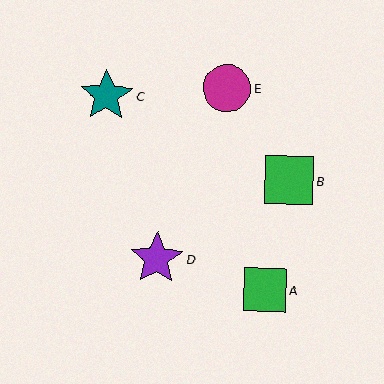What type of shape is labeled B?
Shape B is a green square.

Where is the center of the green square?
The center of the green square is at (265, 290).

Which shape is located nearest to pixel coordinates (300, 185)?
The green square (labeled B) at (289, 180) is nearest to that location.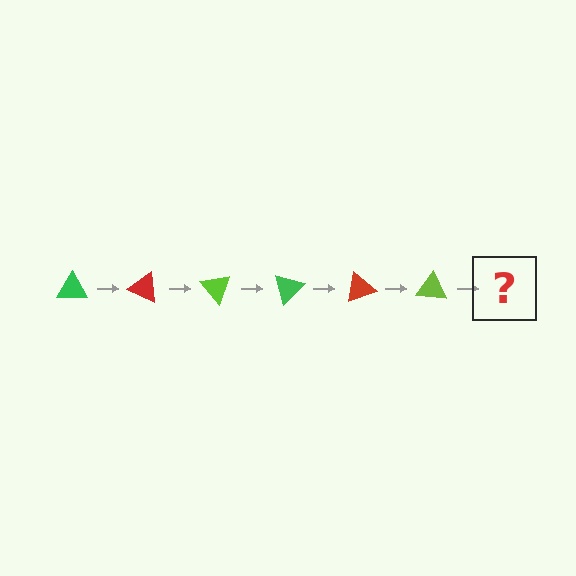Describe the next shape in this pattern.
It should be a green triangle, rotated 150 degrees from the start.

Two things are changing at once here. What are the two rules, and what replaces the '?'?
The two rules are that it rotates 25 degrees each step and the color cycles through green, red, and lime. The '?' should be a green triangle, rotated 150 degrees from the start.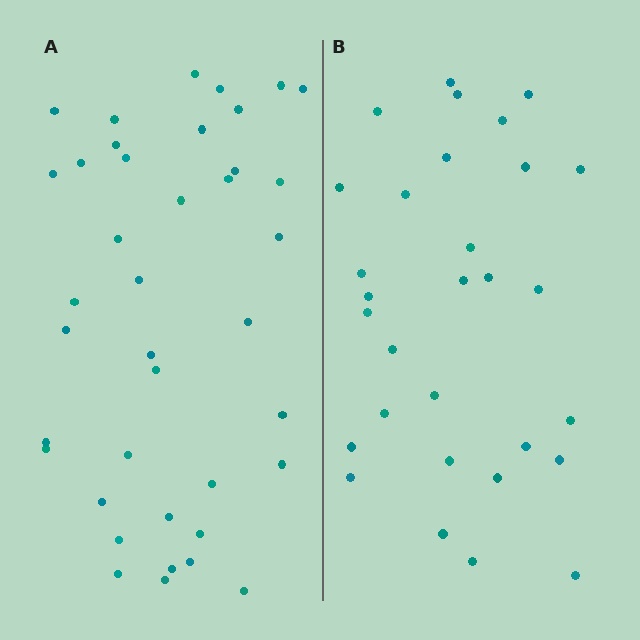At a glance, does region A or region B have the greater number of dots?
Region A (the left region) has more dots.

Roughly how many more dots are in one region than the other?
Region A has roughly 8 or so more dots than region B.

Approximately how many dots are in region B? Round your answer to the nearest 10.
About 30 dots.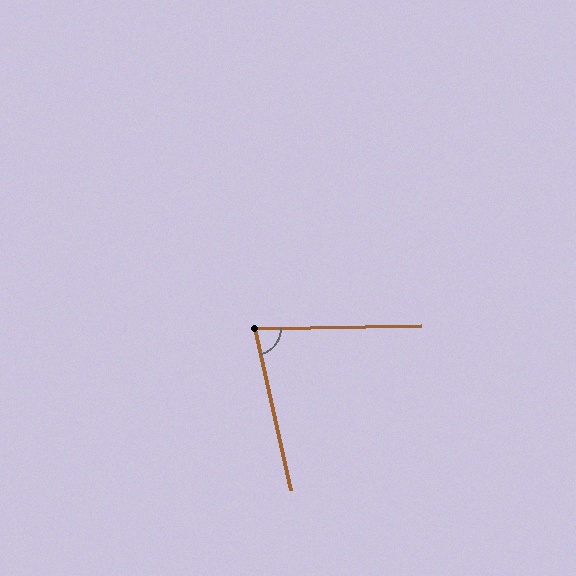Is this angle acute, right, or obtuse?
It is acute.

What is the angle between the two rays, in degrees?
Approximately 79 degrees.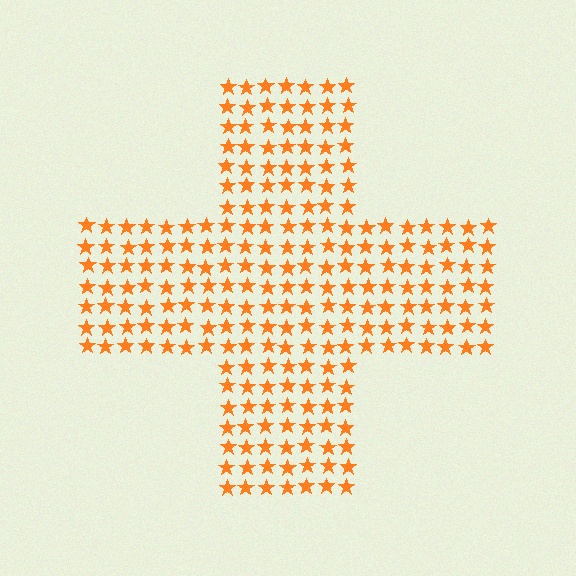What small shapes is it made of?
It is made of small stars.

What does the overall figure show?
The overall figure shows a cross.